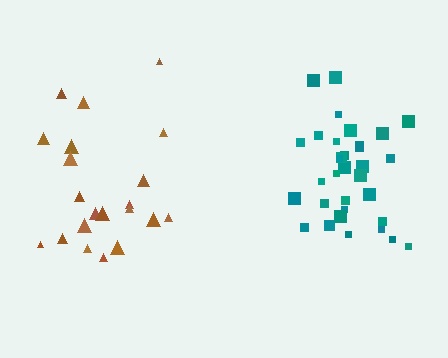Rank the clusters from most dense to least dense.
teal, brown.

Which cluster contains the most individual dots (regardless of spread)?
Teal (34).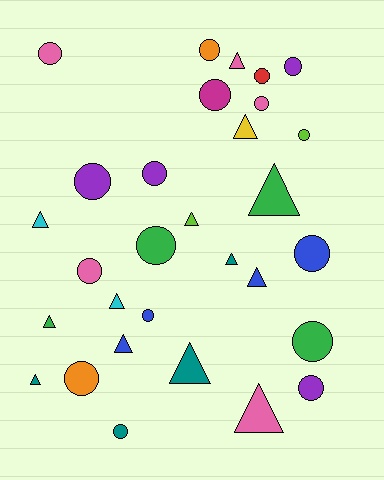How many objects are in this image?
There are 30 objects.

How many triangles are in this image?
There are 13 triangles.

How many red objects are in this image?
There is 1 red object.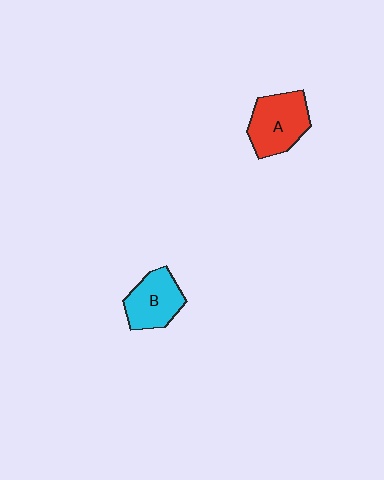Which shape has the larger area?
Shape A (red).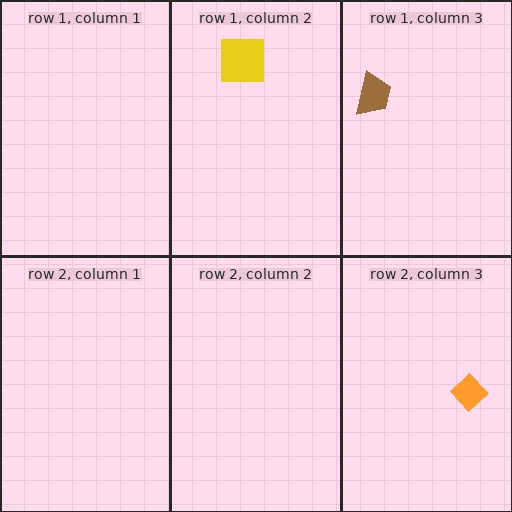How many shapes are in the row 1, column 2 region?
1.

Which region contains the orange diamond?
The row 2, column 3 region.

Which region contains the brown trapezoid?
The row 1, column 3 region.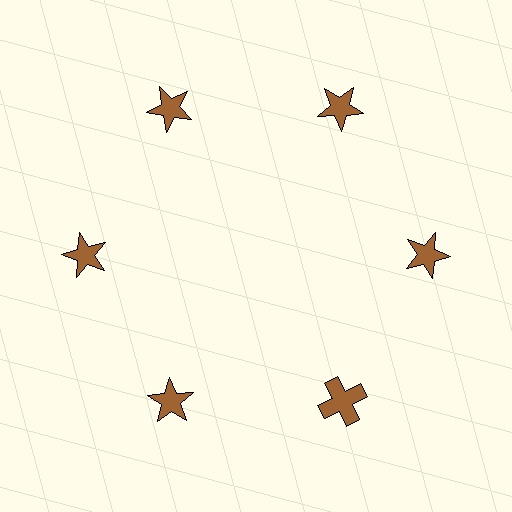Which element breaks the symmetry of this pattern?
The brown cross at roughly the 5 o'clock position breaks the symmetry. All other shapes are brown stars.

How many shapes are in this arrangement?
There are 6 shapes arranged in a ring pattern.